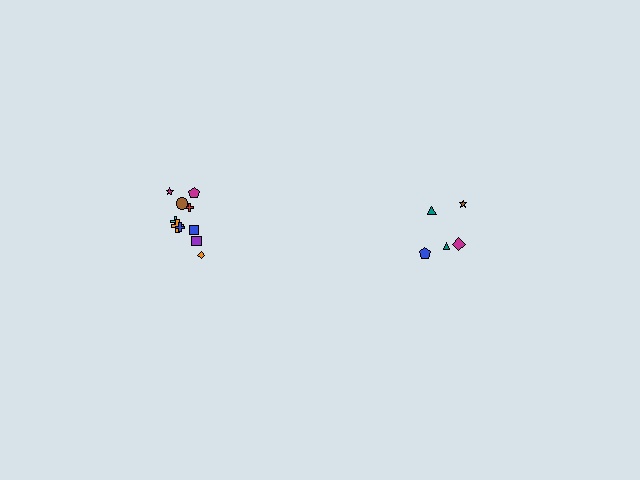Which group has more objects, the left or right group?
The left group.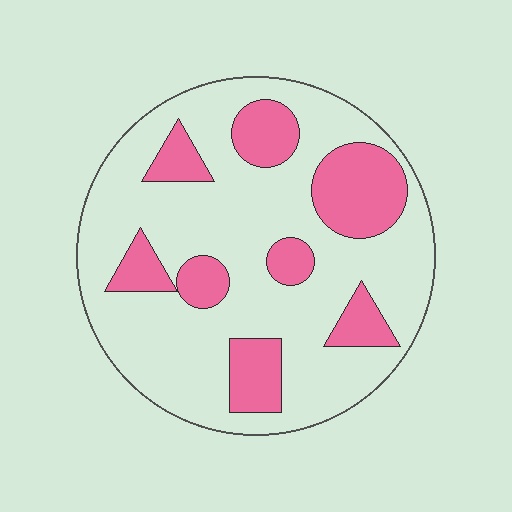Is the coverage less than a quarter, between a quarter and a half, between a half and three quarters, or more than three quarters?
Between a quarter and a half.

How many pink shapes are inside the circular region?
8.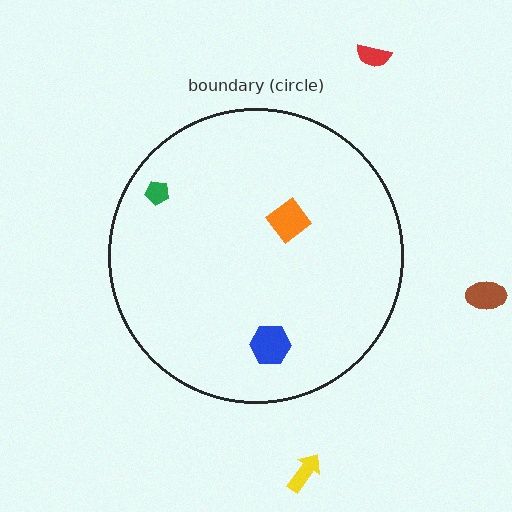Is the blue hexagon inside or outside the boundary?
Inside.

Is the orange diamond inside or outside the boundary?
Inside.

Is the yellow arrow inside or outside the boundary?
Outside.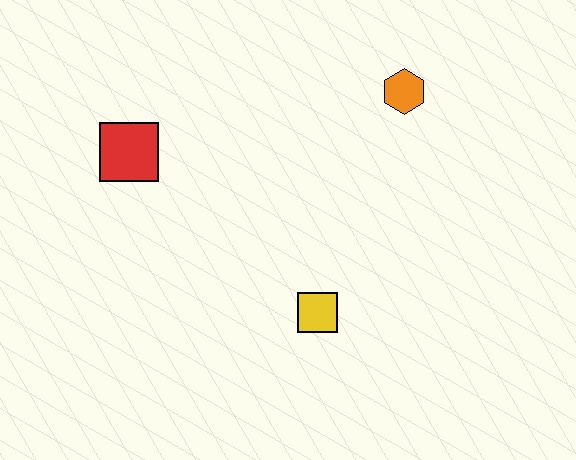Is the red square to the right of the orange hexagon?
No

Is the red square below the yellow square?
No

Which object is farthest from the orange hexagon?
The red square is farthest from the orange hexagon.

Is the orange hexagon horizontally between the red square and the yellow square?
No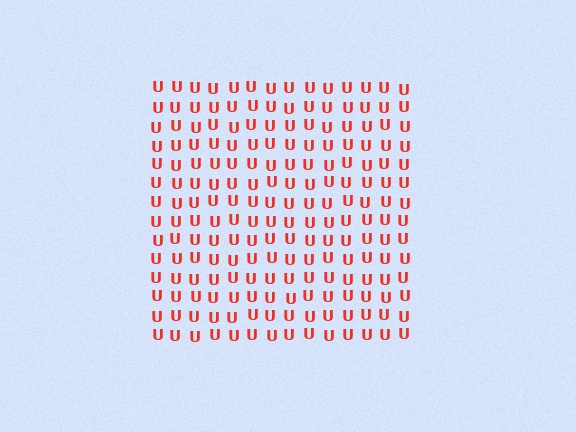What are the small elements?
The small elements are letter U's.